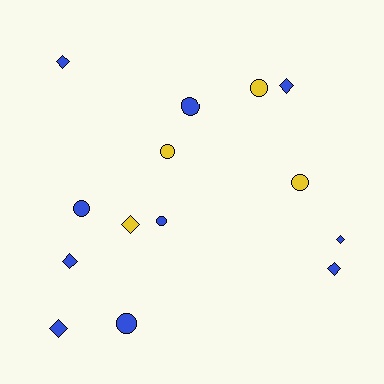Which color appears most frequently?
Blue, with 10 objects.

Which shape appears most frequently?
Circle, with 7 objects.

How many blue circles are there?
There are 4 blue circles.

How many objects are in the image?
There are 14 objects.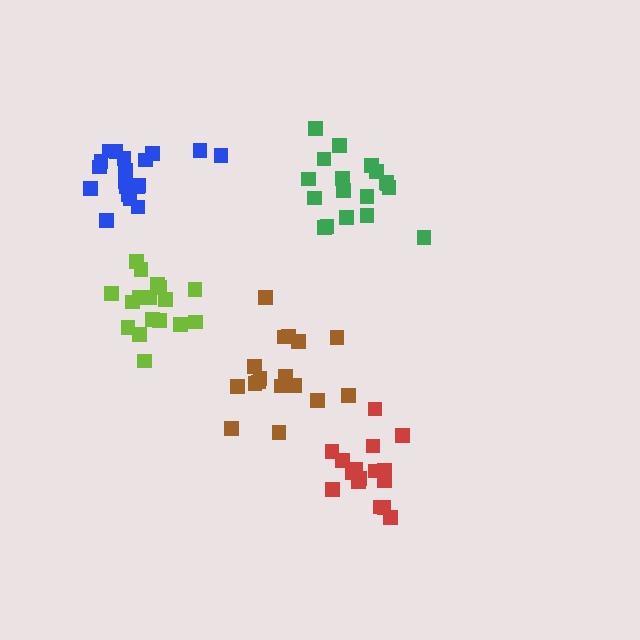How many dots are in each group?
Group 1: 18 dots, Group 2: 17 dots, Group 3: 16 dots, Group 4: 19 dots, Group 5: 17 dots (87 total).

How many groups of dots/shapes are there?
There are 5 groups.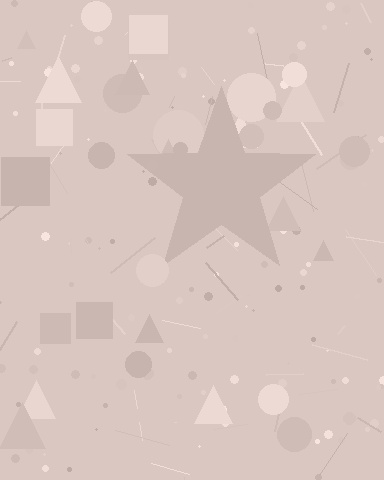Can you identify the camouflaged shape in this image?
The camouflaged shape is a star.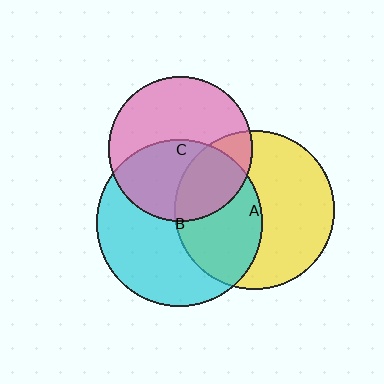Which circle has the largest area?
Circle B (cyan).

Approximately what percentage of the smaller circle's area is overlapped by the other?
Approximately 45%.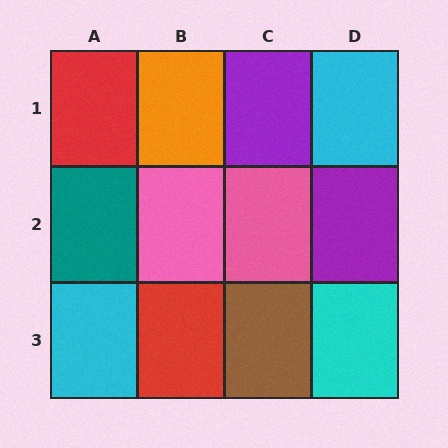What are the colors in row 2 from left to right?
Teal, pink, pink, purple.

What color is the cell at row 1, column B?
Orange.